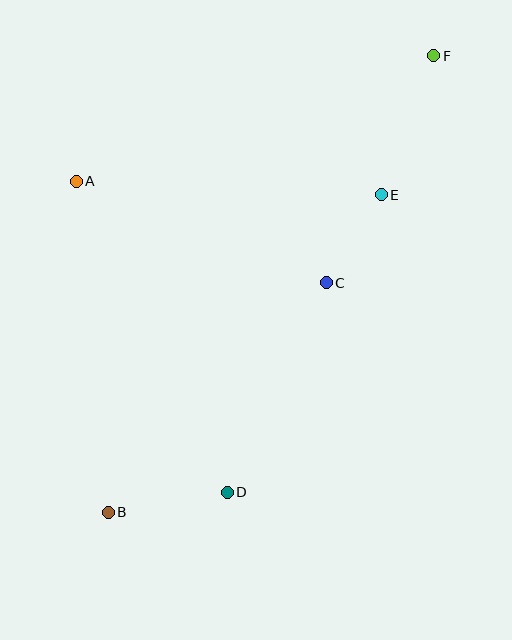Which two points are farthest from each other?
Points B and F are farthest from each other.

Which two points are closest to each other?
Points C and E are closest to each other.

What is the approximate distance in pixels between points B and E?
The distance between B and E is approximately 419 pixels.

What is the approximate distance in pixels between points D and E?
The distance between D and E is approximately 335 pixels.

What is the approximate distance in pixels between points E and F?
The distance between E and F is approximately 149 pixels.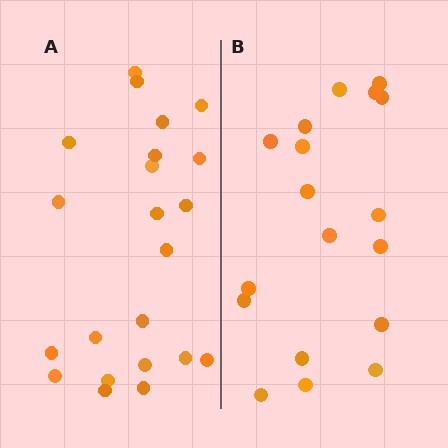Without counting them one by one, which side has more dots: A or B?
Region A (the left region) has more dots.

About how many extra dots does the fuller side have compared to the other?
Region A has about 4 more dots than region B.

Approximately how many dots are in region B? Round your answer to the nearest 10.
About 20 dots. (The exact count is 18, which rounds to 20.)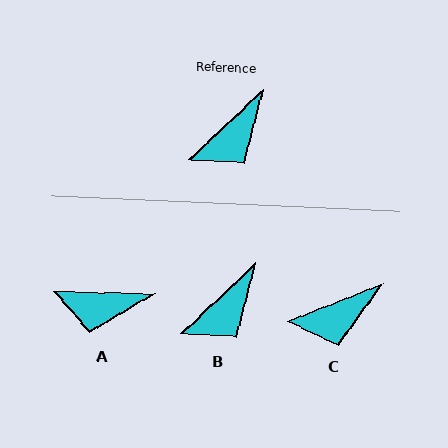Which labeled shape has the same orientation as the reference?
B.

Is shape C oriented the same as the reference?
No, it is off by about 22 degrees.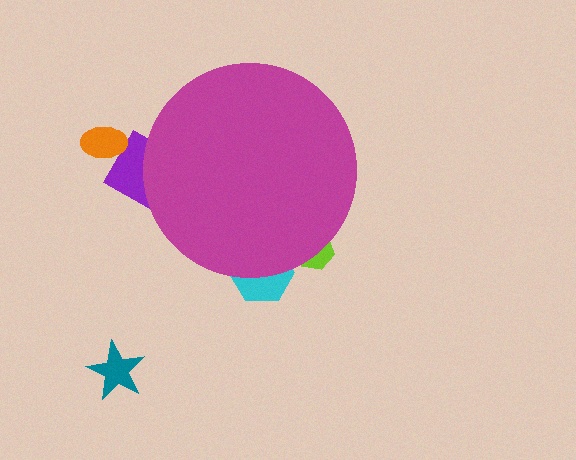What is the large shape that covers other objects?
A magenta circle.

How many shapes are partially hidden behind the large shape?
3 shapes are partially hidden.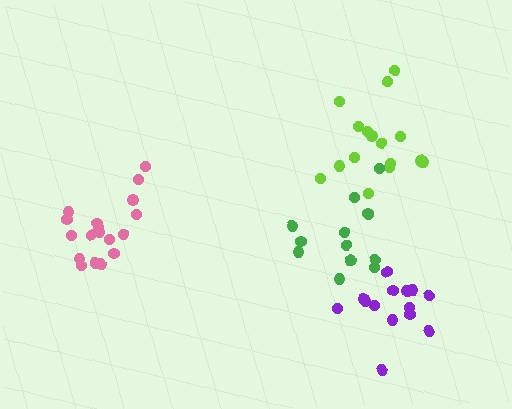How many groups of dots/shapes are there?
There are 4 groups.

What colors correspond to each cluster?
The clusters are colored: lime, green, pink, purple.